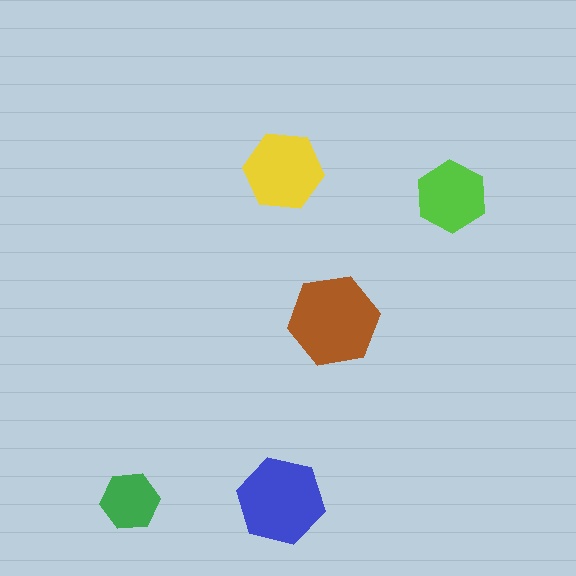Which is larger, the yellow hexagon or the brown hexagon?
The brown one.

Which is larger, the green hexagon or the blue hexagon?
The blue one.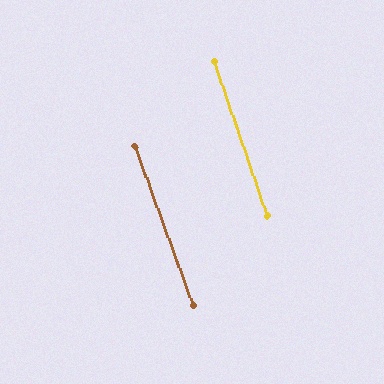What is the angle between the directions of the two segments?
Approximately 1 degree.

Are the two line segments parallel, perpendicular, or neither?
Parallel — their directions differ by only 1.0°.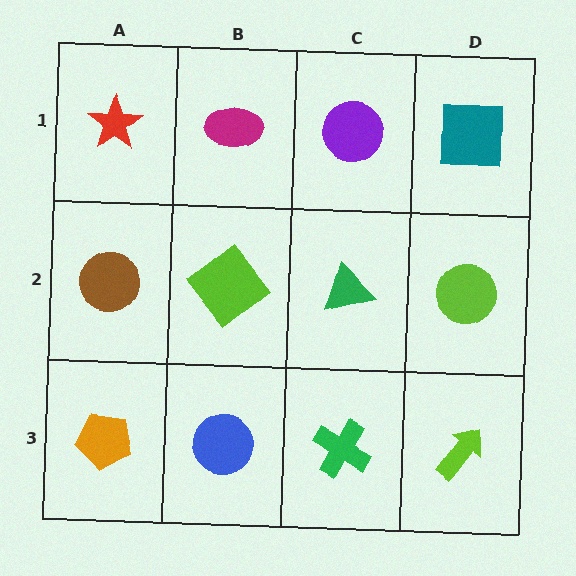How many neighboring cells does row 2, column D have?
3.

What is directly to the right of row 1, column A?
A magenta ellipse.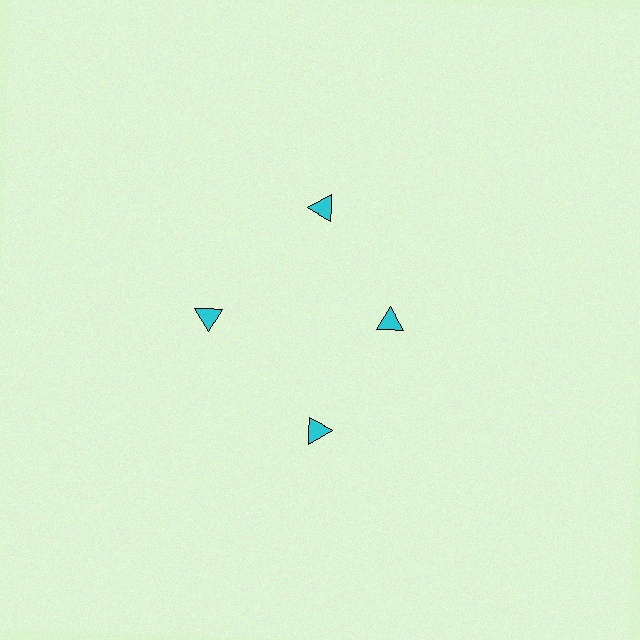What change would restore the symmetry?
The symmetry would be restored by moving it outward, back onto the ring so that all 4 triangles sit at equal angles and equal distance from the center.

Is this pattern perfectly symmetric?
No. The 4 cyan triangles are arranged in a ring, but one element near the 3 o'clock position is pulled inward toward the center, breaking the 4-fold rotational symmetry.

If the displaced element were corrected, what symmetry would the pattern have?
It would have 4-fold rotational symmetry — the pattern would map onto itself every 90 degrees.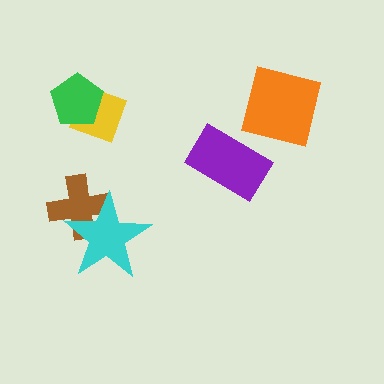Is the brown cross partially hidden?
Yes, it is partially covered by another shape.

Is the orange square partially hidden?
No, no other shape covers it.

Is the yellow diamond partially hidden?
Yes, it is partially covered by another shape.